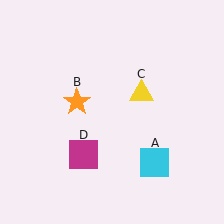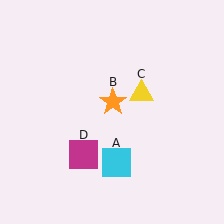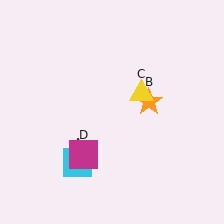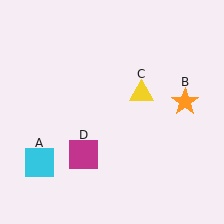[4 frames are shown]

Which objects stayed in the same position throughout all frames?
Yellow triangle (object C) and magenta square (object D) remained stationary.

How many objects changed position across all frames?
2 objects changed position: cyan square (object A), orange star (object B).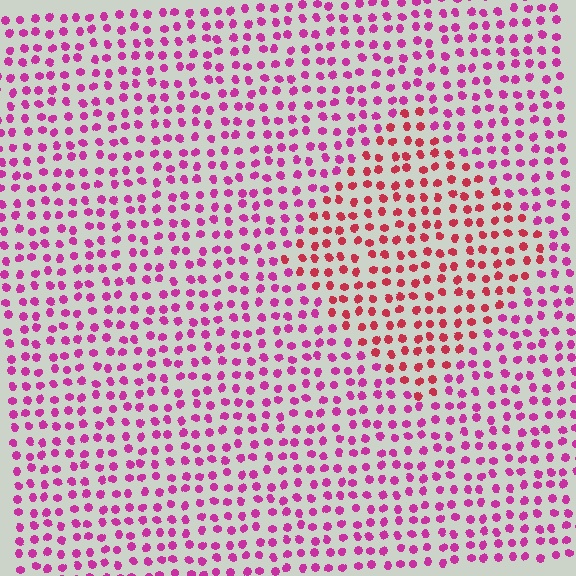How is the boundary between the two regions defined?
The boundary is defined purely by a slight shift in hue (about 34 degrees). Spacing, size, and orientation are identical on both sides.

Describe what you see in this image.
The image is filled with small magenta elements in a uniform arrangement. A diamond-shaped region is visible where the elements are tinted to a slightly different hue, forming a subtle color boundary.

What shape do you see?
I see a diamond.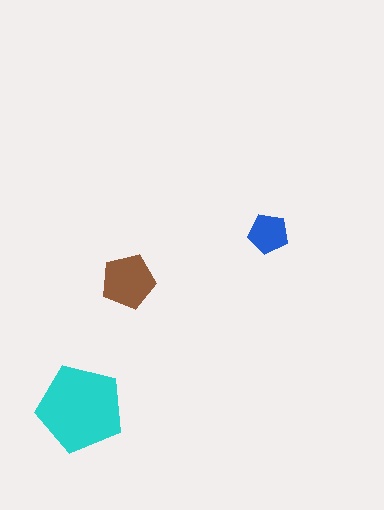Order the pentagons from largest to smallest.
the cyan one, the brown one, the blue one.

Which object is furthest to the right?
The blue pentagon is rightmost.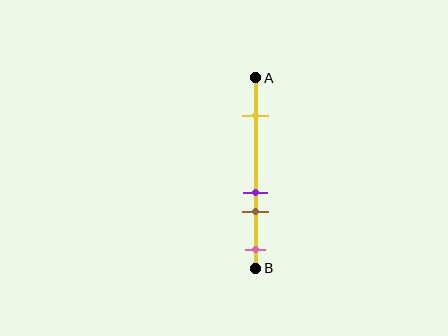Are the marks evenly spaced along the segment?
No, the marks are not evenly spaced.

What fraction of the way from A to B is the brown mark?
The brown mark is approximately 70% (0.7) of the way from A to B.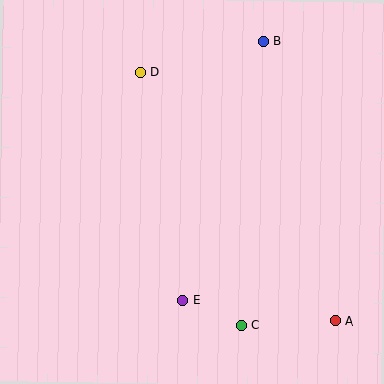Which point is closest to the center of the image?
Point E at (183, 300) is closest to the center.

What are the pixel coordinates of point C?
Point C is at (241, 325).